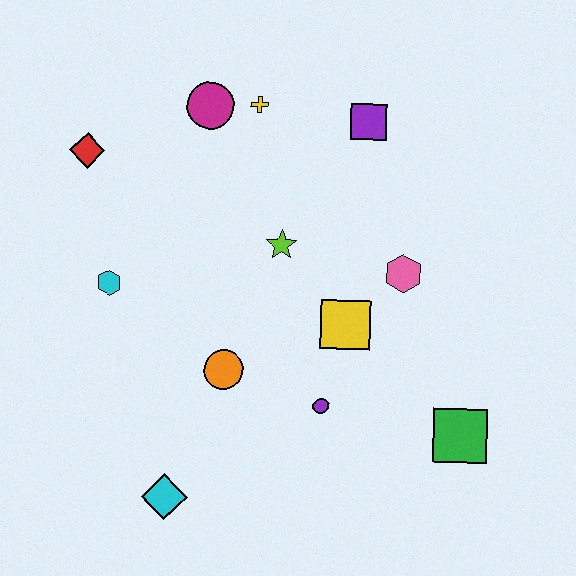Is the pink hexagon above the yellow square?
Yes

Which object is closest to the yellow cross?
The magenta circle is closest to the yellow cross.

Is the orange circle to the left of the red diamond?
No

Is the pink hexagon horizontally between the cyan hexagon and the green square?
Yes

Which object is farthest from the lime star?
The cyan diamond is farthest from the lime star.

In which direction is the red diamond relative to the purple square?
The red diamond is to the left of the purple square.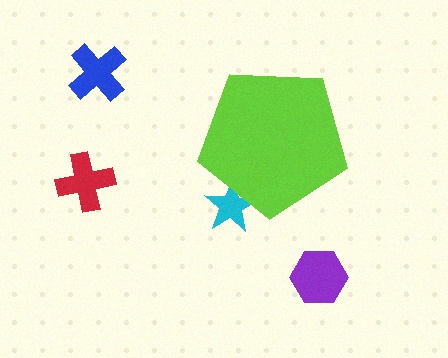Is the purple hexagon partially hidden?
No, the purple hexagon is fully visible.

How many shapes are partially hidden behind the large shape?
1 shape is partially hidden.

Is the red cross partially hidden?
No, the red cross is fully visible.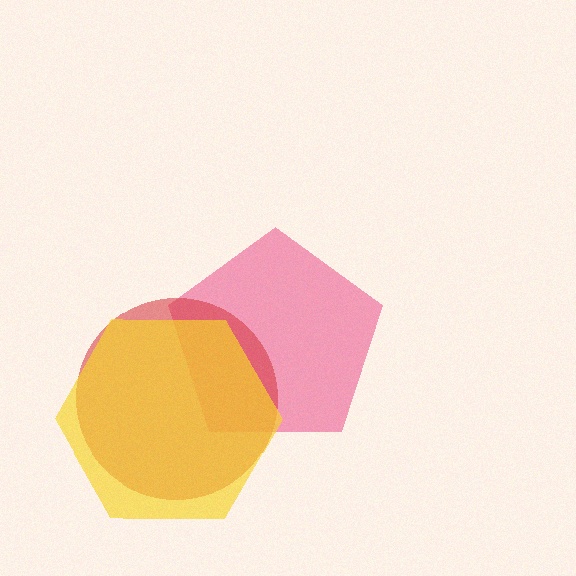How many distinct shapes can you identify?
There are 3 distinct shapes: a pink pentagon, a red circle, a yellow hexagon.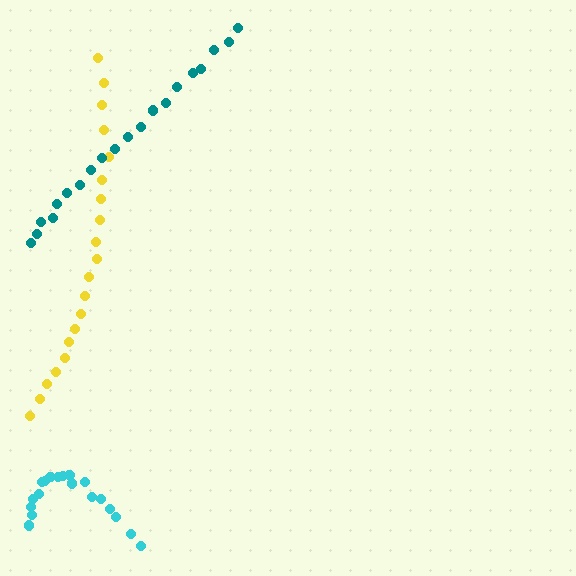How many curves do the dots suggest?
There are 3 distinct paths.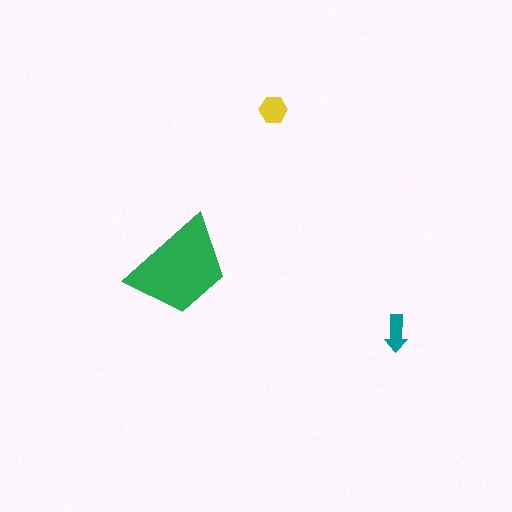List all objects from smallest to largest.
The teal arrow, the yellow hexagon, the green trapezoid.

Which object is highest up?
The yellow hexagon is topmost.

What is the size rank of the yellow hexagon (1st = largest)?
2nd.